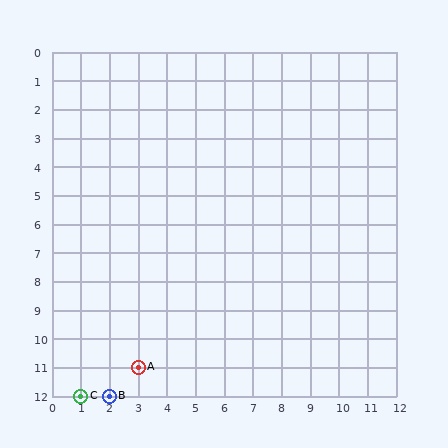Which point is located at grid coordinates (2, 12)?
Point B is at (2, 12).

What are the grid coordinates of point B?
Point B is at grid coordinates (2, 12).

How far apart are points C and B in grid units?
Points C and B are 1 column apart.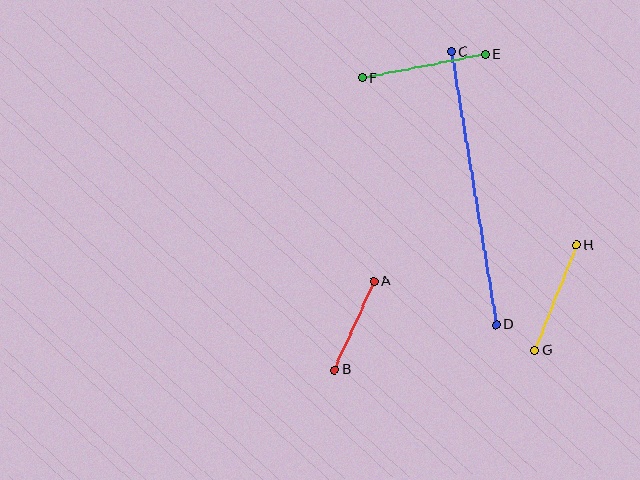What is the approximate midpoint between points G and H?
The midpoint is at approximately (556, 298) pixels.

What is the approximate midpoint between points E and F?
The midpoint is at approximately (424, 66) pixels.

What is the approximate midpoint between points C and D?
The midpoint is at approximately (474, 188) pixels.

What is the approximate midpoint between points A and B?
The midpoint is at approximately (354, 326) pixels.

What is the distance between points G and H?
The distance is approximately 113 pixels.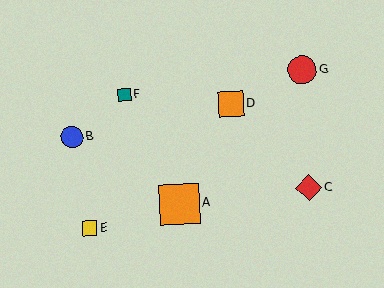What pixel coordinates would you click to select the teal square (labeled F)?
Click at (125, 95) to select the teal square F.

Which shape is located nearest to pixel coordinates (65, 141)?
The blue circle (labeled B) at (72, 137) is nearest to that location.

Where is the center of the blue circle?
The center of the blue circle is at (72, 137).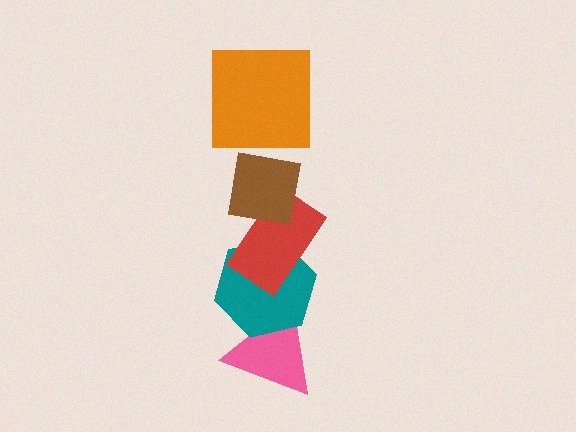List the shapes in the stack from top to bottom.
From top to bottom: the orange square, the brown square, the red rectangle, the teal hexagon, the pink triangle.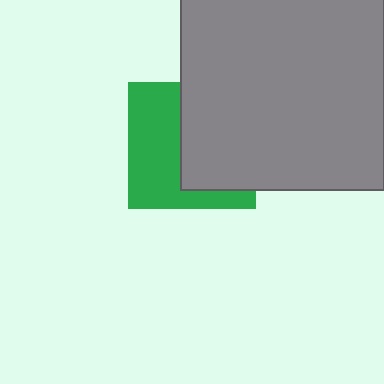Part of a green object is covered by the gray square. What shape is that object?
It is a square.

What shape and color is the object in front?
The object in front is a gray square.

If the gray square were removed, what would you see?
You would see the complete green square.